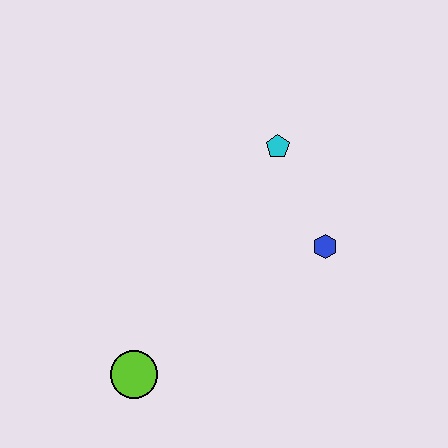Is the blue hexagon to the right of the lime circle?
Yes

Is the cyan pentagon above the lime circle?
Yes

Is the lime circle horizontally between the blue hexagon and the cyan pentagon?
No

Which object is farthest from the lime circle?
The cyan pentagon is farthest from the lime circle.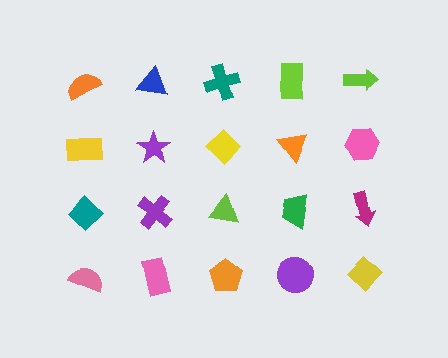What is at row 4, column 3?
An orange pentagon.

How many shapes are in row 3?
5 shapes.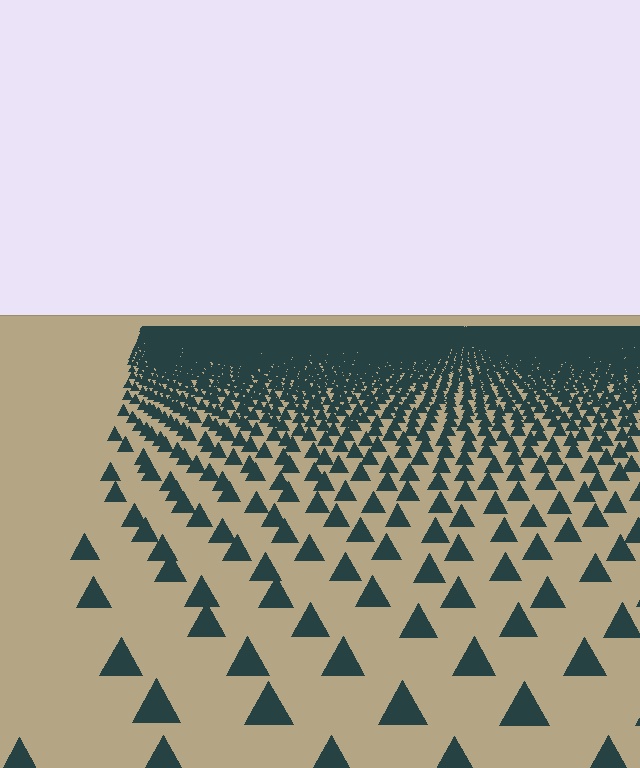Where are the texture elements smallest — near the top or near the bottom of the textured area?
Near the top.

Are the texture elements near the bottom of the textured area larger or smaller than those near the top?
Larger. Near the bottom, elements are closer to the viewer and appear at a bigger on-screen size.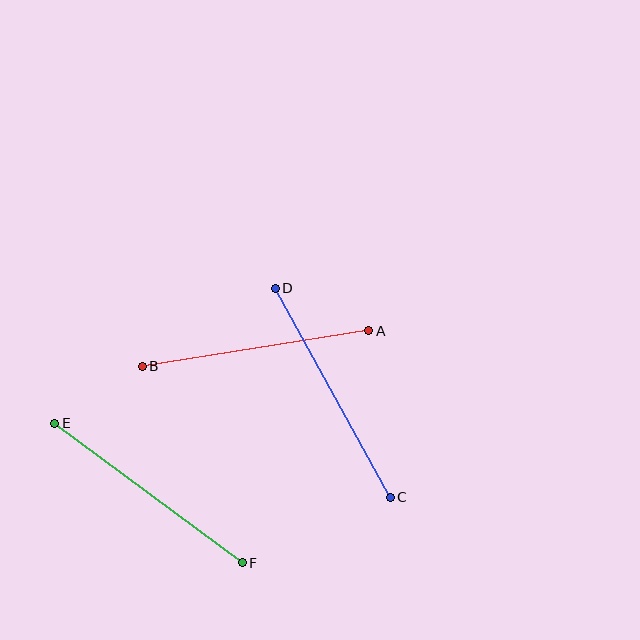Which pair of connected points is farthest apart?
Points C and D are farthest apart.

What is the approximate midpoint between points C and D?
The midpoint is at approximately (333, 393) pixels.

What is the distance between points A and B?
The distance is approximately 229 pixels.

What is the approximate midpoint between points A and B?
The midpoint is at approximately (256, 348) pixels.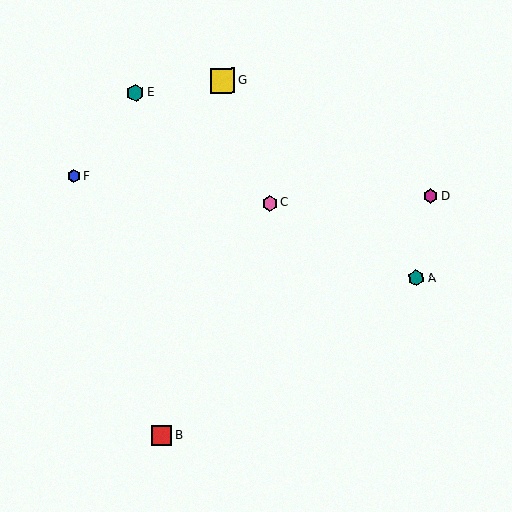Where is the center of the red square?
The center of the red square is at (162, 436).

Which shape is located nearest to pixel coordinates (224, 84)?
The yellow square (labeled G) at (223, 81) is nearest to that location.